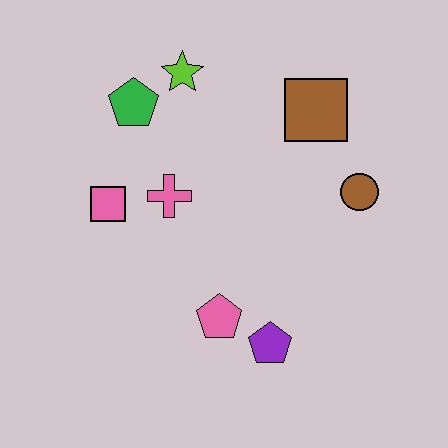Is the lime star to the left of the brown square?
Yes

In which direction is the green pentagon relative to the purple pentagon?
The green pentagon is above the purple pentagon.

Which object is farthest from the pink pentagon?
The lime star is farthest from the pink pentagon.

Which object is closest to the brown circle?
The brown square is closest to the brown circle.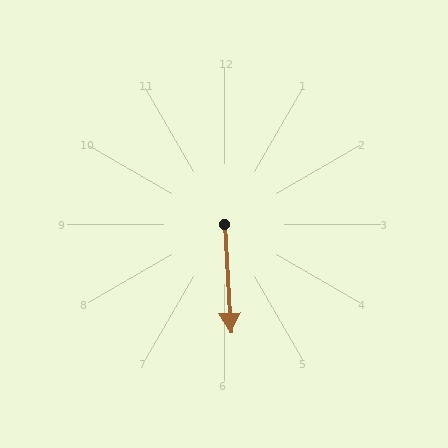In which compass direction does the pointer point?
South.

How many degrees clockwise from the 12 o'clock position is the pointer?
Approximately 176 degrees.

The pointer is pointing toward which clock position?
Roughly 6 o'clock.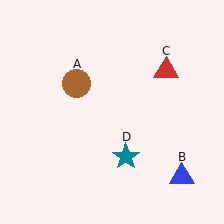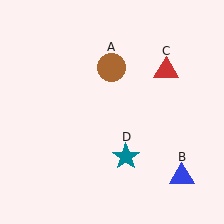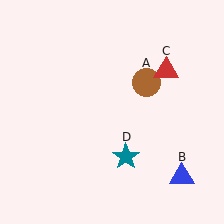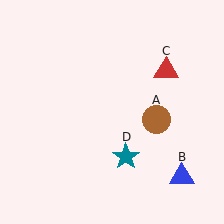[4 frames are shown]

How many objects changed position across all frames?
1 object changed position: brown circle (object A).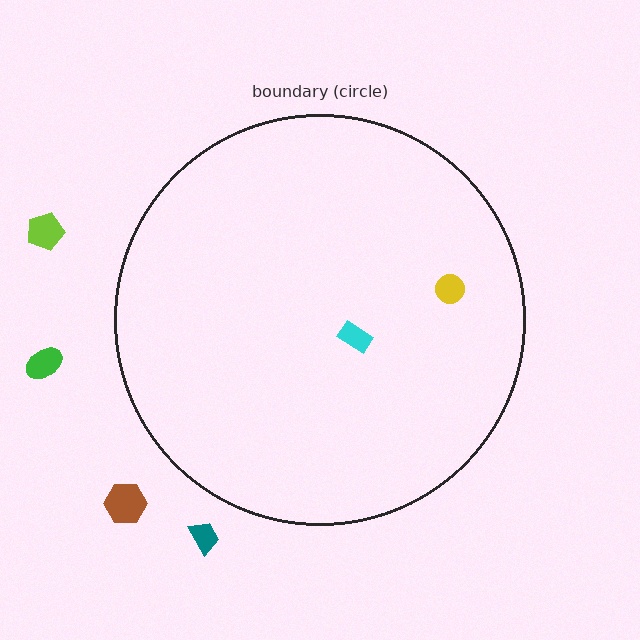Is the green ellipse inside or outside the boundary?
Outside.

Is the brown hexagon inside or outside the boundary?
Outside.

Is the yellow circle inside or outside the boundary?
Inside.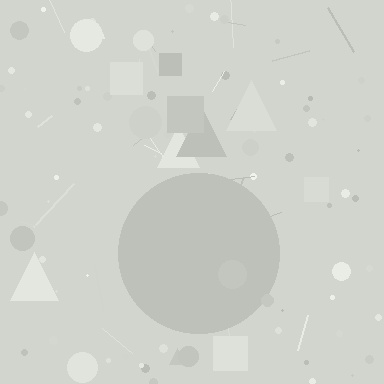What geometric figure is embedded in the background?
A circle is embedded in the background.